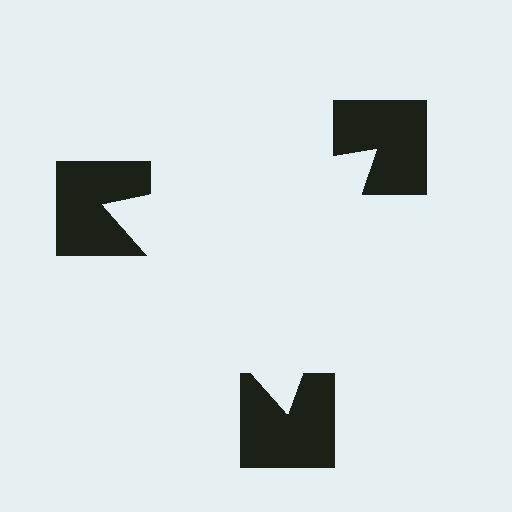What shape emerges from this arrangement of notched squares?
An illusory triangle — its edges are inferred from the aligned wedge cuts in the notched squares, not physically drawn.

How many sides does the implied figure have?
3 sides.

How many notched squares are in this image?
There are 3 — one at each vertex of the illusory triangle.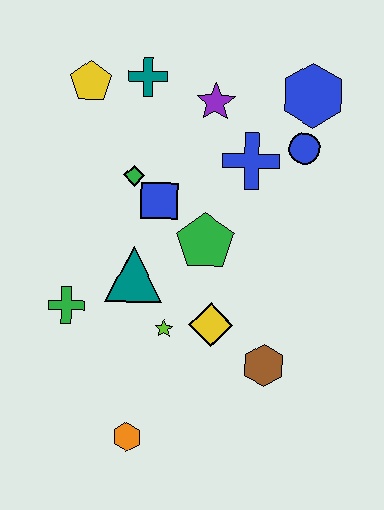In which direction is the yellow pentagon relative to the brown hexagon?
The yellow pentagon is above the brown hexagon.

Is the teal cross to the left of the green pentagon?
Yes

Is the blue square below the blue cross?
Yes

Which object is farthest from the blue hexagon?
The orange hexagon is farthest from the blue hexagon.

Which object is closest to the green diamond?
The blue square is closest to the green diamond.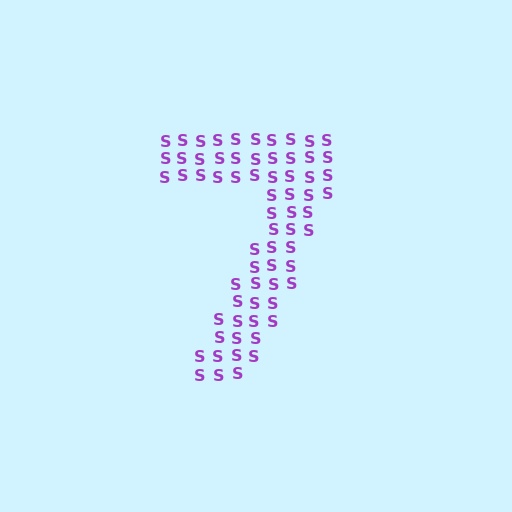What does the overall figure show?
The overall figure shows the digit 7.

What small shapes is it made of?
It is made of small letter S's.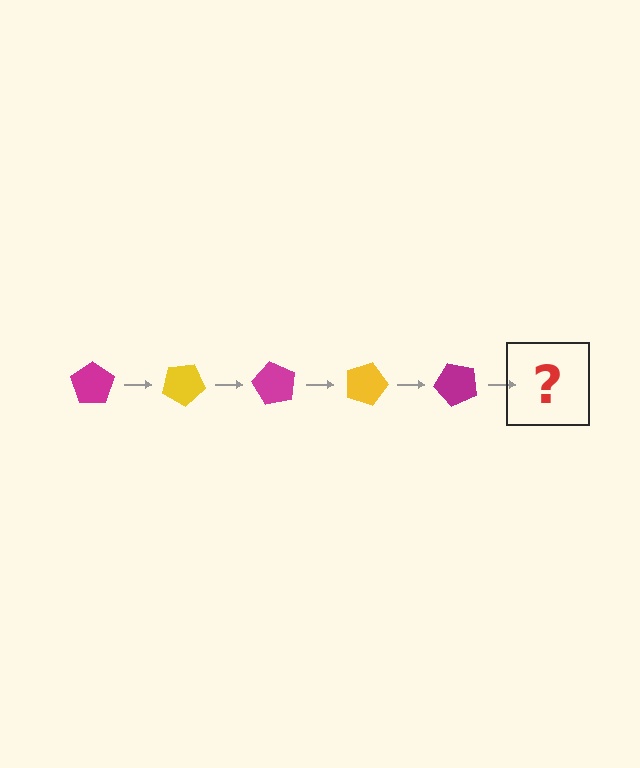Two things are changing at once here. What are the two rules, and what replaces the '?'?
The two rules are that it rotates 30 degrees each step and the color cycles through magenta and yellow. The '?' should be a yellow pentagon, rotated 150 degrees from the start.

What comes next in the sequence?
The next element should be a yellow pentagon, rotated 150 degrees from the start.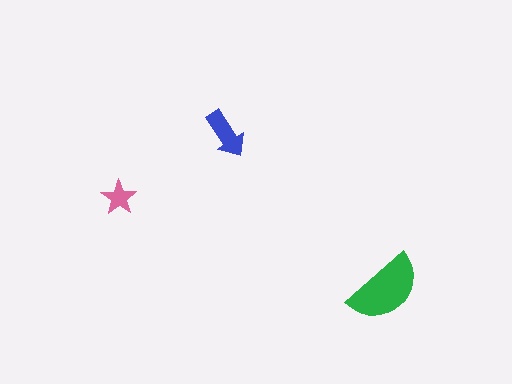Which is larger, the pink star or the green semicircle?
The green semicircle.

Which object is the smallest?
The pink star.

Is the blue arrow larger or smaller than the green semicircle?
Smaller.